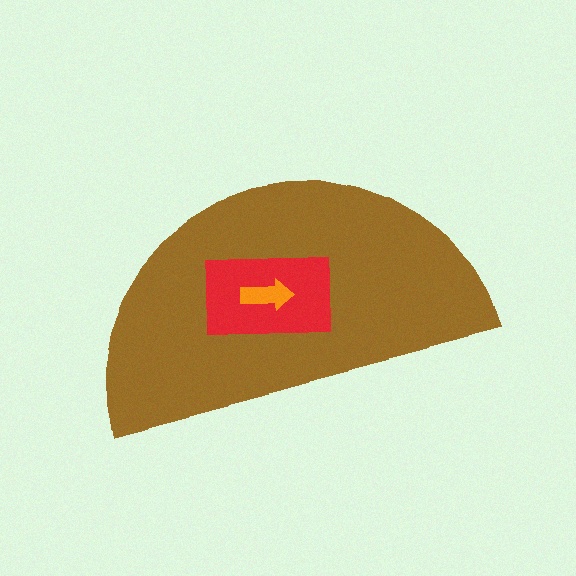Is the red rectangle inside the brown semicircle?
Yes.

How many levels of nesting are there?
3.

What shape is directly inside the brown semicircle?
The red rectangle.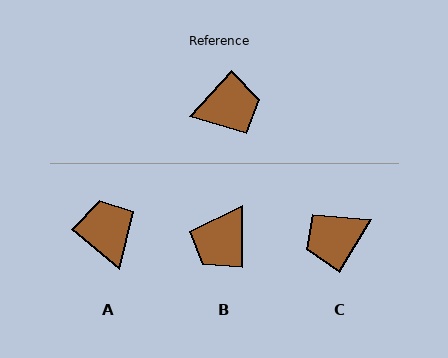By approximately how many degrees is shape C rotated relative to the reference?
Approximately 169 degrees clockwise.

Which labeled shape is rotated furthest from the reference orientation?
C, about 169 degrees away.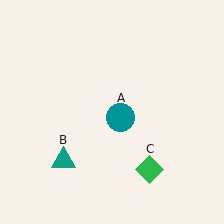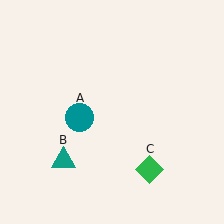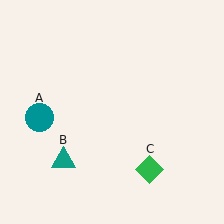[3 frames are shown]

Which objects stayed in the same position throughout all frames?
Teal triangle (object B) and green diamond (object C) remained stationary.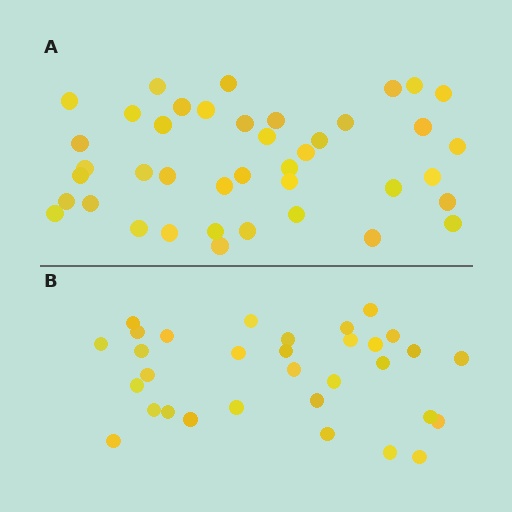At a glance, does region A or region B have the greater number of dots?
Region A (the top region) has more dots.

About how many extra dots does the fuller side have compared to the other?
Region A has roughly 8 or so more dots than region B.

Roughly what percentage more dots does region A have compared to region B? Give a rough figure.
About 30% more.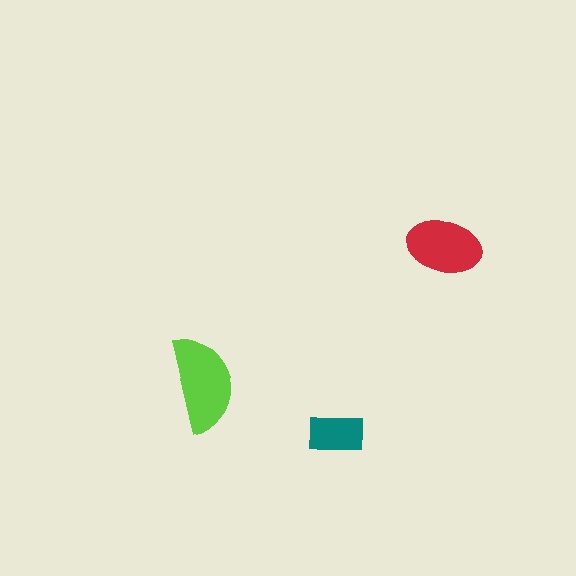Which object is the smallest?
The teal rectangle.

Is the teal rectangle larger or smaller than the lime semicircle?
Smaller.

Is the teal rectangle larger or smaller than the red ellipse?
Smaller.